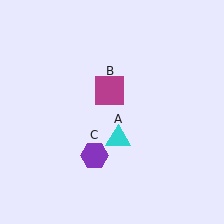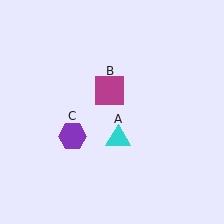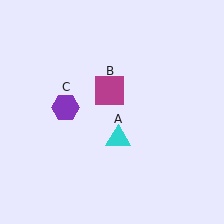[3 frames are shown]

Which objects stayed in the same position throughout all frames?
Cyan triangle (object A) and magenta square (object B) remained stationary.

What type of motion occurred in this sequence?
The purple hexagon (object C) rotated clockwise around the center of the scene.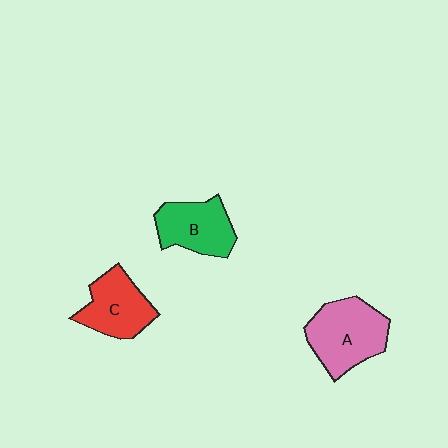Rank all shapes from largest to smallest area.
From largest to smallest: A (pink), C (red), B (green).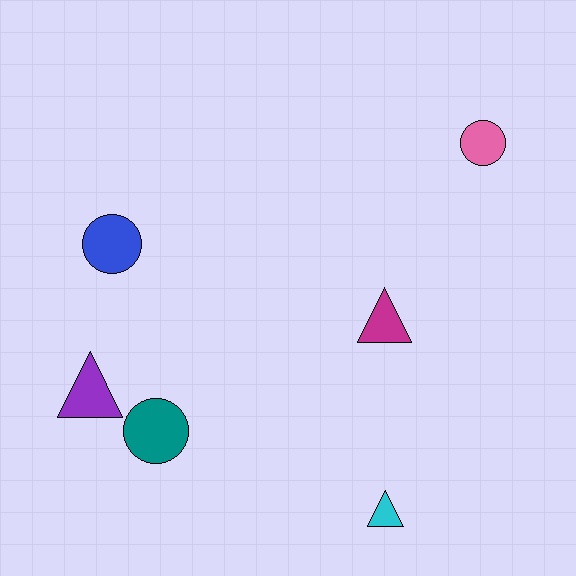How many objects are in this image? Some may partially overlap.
There are 6 objects.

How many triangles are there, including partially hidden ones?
There are 3 triangles.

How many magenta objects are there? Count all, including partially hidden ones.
There is 1 magenta object.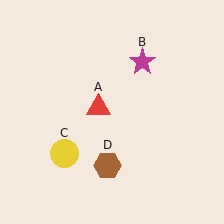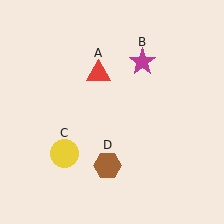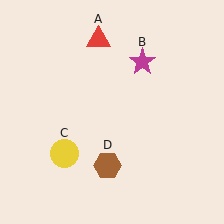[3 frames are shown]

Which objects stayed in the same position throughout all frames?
Magenta star (object B) and yellow circle (object C) and brown hexagon (object D) remained stationary.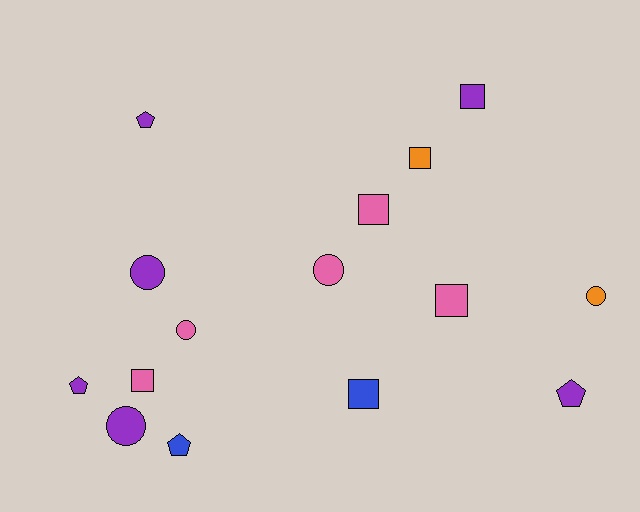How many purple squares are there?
There is 1 purple square.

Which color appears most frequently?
Purple, with 6 objects.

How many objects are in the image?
There are 15 objects.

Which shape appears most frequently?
Square, with 6 objects.